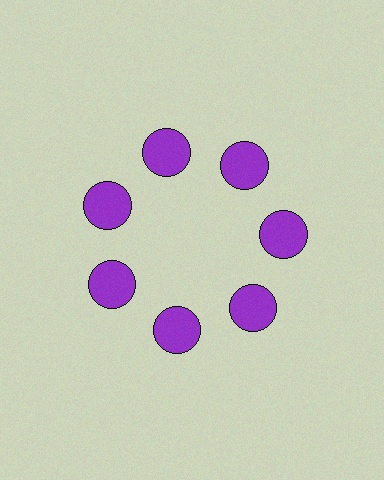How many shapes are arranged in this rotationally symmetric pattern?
There are 7 shapes, arranged in 7 groups of 1.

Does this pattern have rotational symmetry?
Yes, this pattern has 7-fold rotational symmetry. It looks the same after rotating 51 degrees around the center.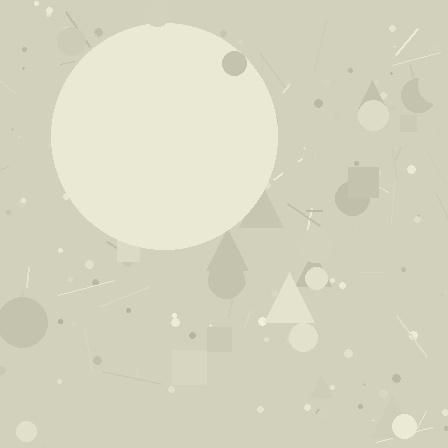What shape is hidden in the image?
A circle is hidden in the image.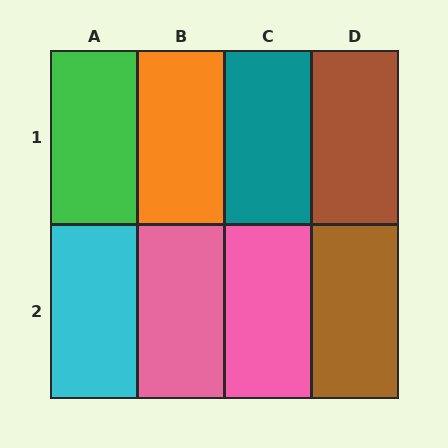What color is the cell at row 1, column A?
Green.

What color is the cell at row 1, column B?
Orange.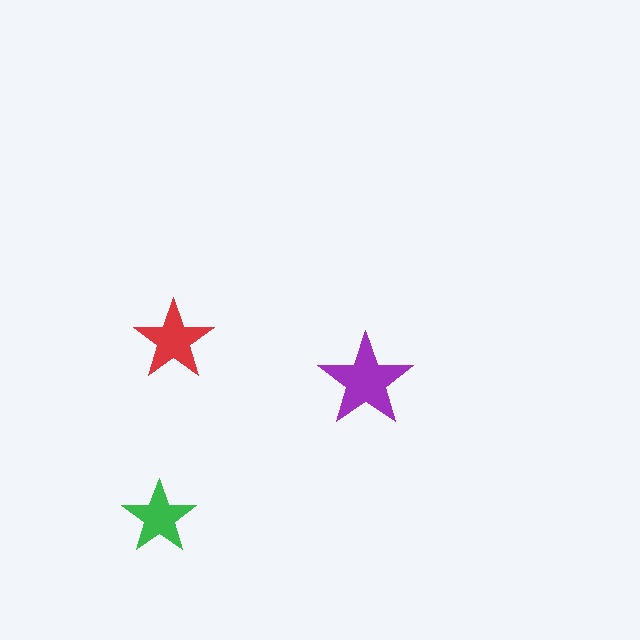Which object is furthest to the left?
The green star is leftmost.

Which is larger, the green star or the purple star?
The purple one.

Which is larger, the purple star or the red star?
The purple one.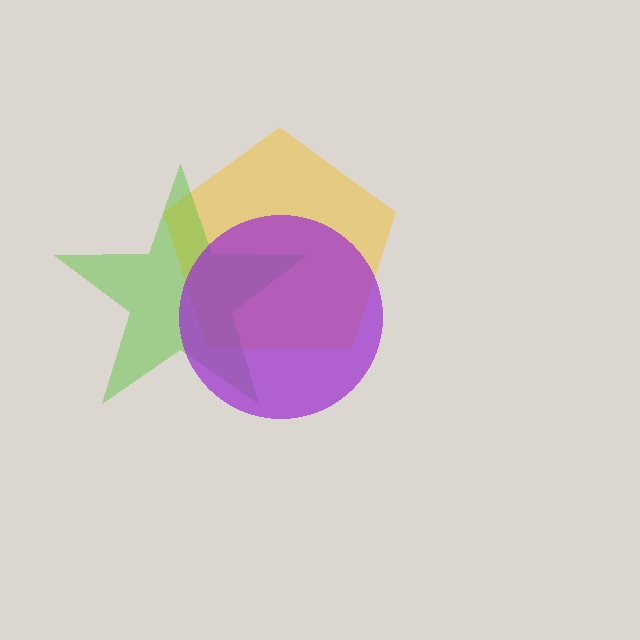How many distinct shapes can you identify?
There are 3 distinct shapes: a yellow pentagon, a lime star, a purple circle.